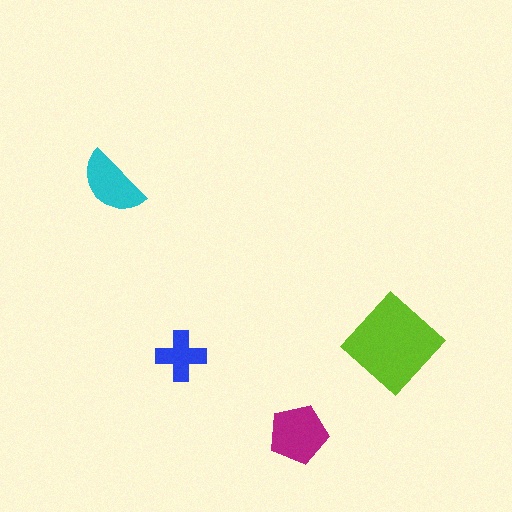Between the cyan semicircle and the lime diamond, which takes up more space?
The lime diamond.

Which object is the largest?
The lime diamond.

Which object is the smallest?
The blue cross.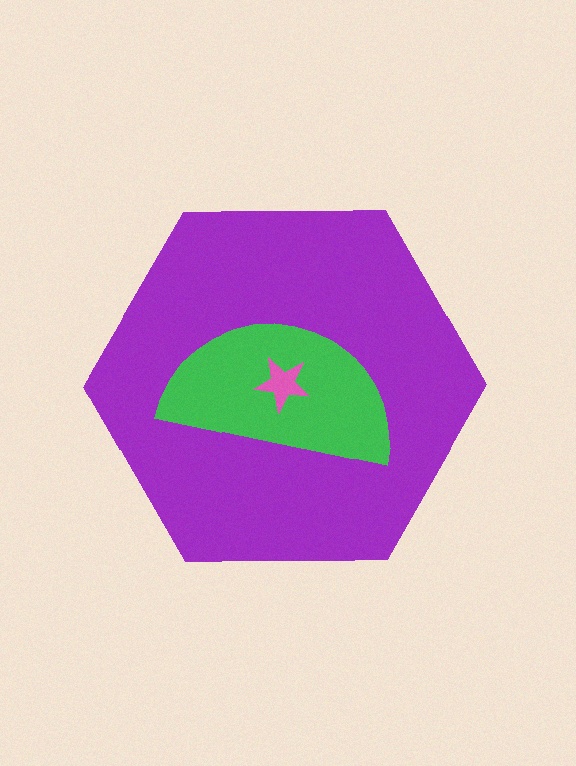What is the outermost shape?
The purple hexagon.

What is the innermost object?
The pink star.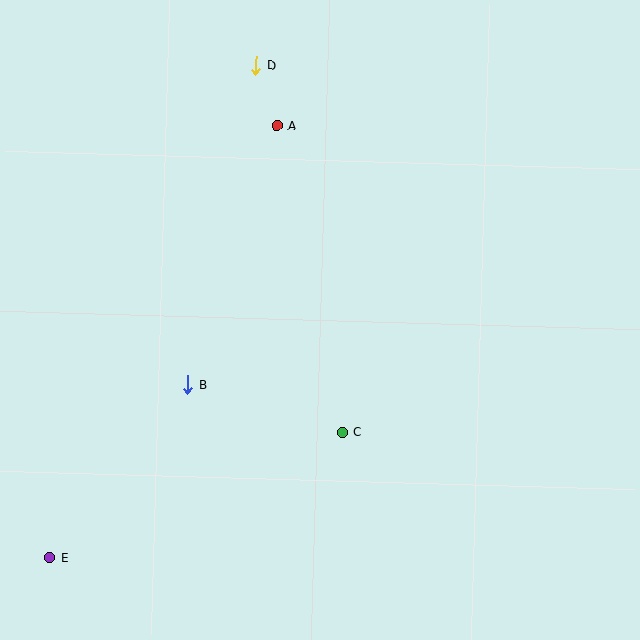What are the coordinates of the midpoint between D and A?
The midpoint between D and A is at (266, 95).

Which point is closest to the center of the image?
Point C at (342, 432) is closest to the center.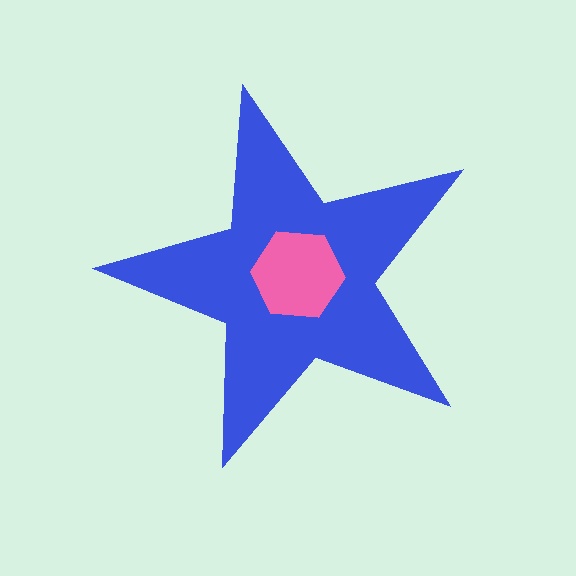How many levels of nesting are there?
2.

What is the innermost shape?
The pink hexagon.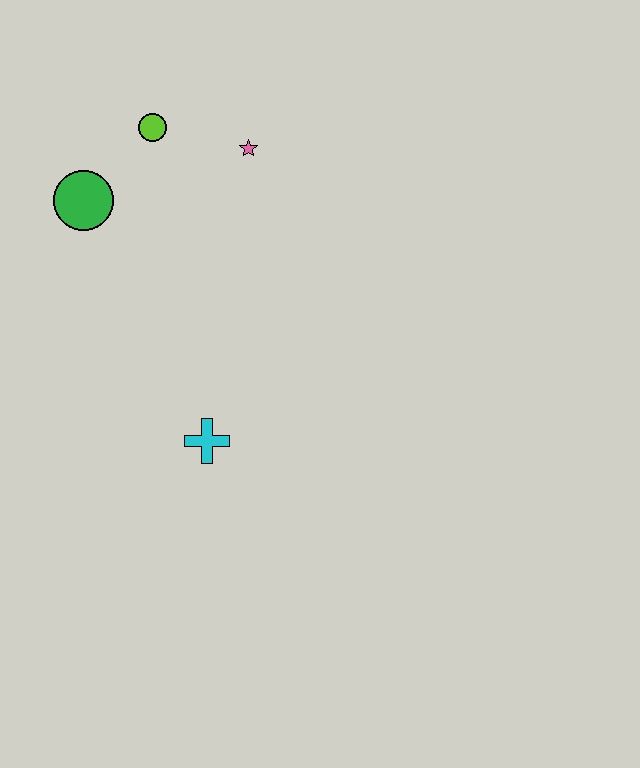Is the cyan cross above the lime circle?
No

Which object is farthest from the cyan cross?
The lime circle is farthest from the cyan cross.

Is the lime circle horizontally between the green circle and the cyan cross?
Yes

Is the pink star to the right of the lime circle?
Yes